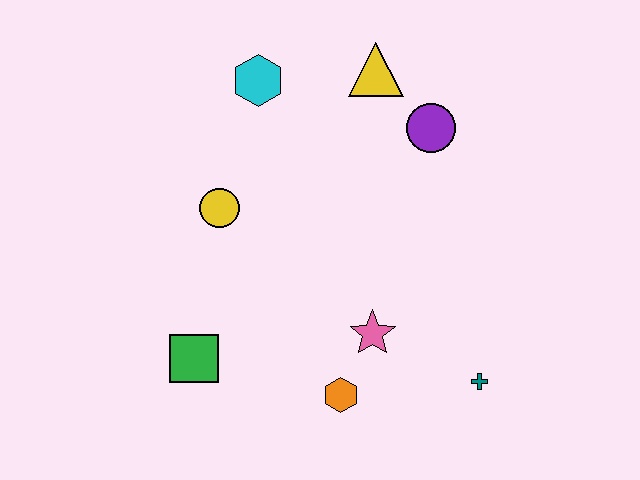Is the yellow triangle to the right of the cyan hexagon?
Yes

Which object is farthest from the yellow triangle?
The green square is farthest from the yellow triangle.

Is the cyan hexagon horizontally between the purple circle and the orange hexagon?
No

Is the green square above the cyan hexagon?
No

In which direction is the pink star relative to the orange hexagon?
The pink star is above the orange hexagon.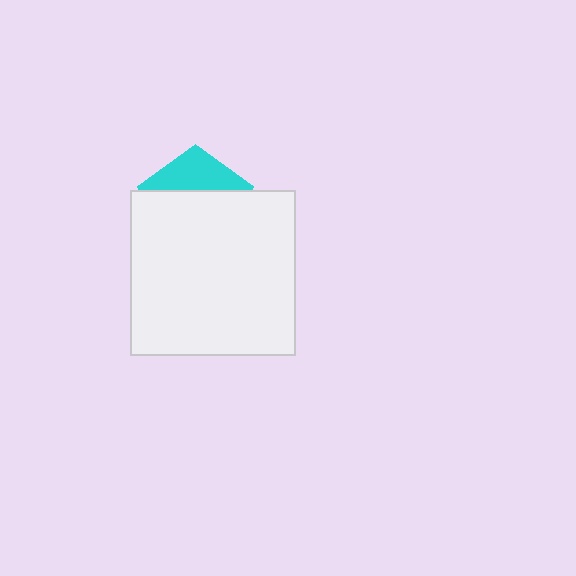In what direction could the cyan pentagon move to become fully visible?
The cyan pentagon could move up. That would shift it out from behind the white square entirely.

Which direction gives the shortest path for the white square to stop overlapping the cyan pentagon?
Moving down gives the shortest separation.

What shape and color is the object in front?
The object in front is a white square.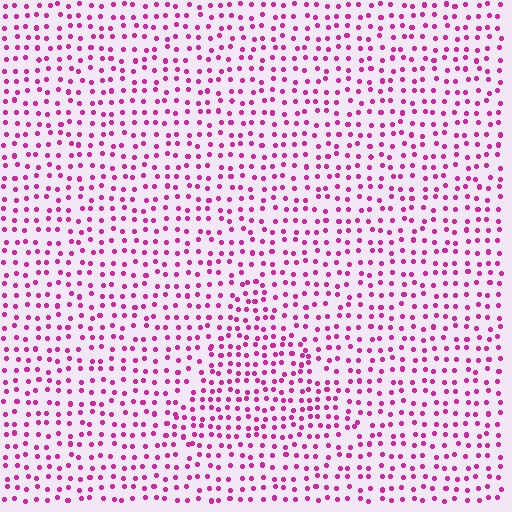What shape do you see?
I see a triangle.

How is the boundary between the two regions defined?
The boundary is defined by a change in element density (approximately 1.4x ratio). All elements are the same color, size, and shape.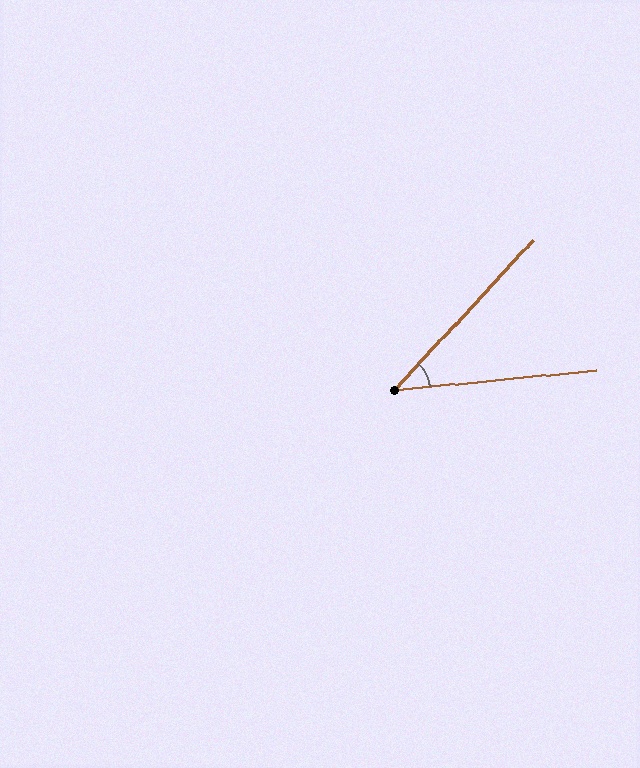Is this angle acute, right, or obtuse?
It is acute.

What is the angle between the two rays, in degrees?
Approximately 42 degrees.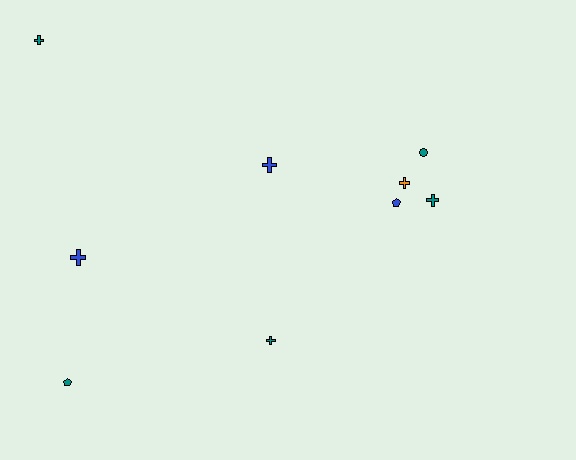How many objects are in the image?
There are 9 objects.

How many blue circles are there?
There are no blue circles.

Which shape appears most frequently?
Cross, with 6 objects.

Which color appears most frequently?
Teal, with 5 objects.